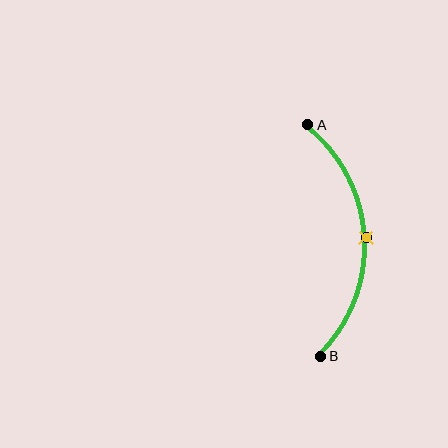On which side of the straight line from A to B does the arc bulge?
The arc bulges to the right of the straight line connecting A and B.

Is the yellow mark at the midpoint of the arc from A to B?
Yes. The yellow mark lies on the arc at equal arc-length from both A and B — it is the arc midpoint.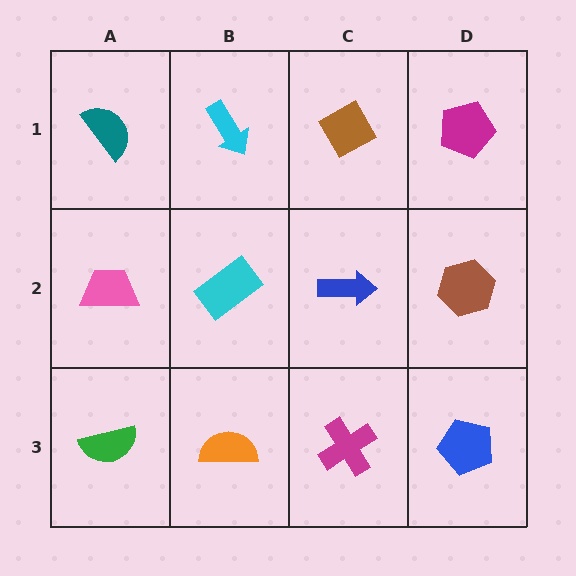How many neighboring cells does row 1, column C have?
3.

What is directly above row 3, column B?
A cyan rectangle.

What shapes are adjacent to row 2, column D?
A magenta pentagon (row 1, column D), a blue pentagon (row 3, column D), a blue arrow (row 2, column C).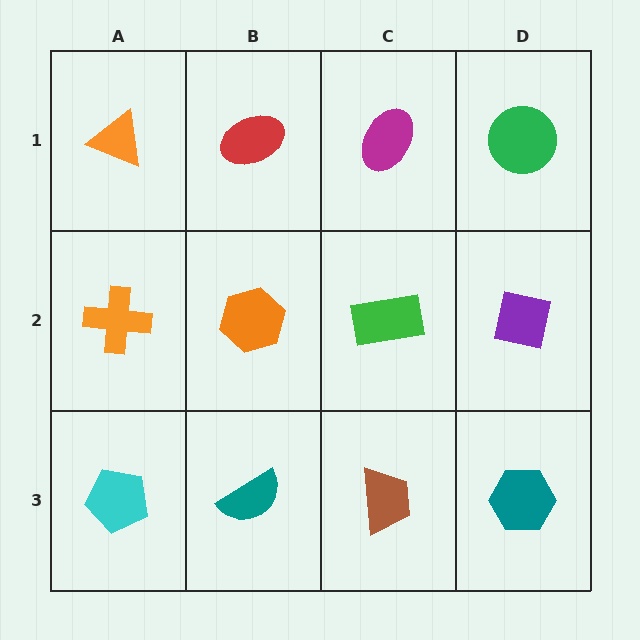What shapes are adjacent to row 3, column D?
A purple square (row 2, column D), a brown trapezoid (row 3, column C).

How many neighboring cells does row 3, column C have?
3.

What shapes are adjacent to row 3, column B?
An orange hexagon (row 2, column B), a cyan pentagon (row 3, column A), a brown trapezoid (row 3, column C).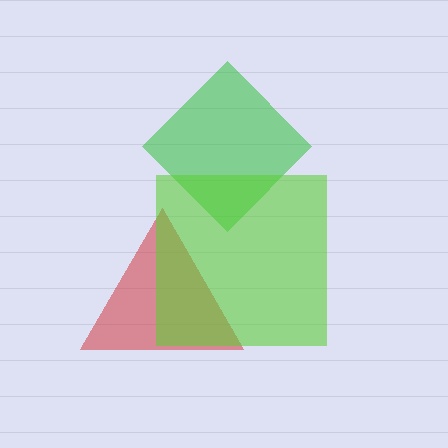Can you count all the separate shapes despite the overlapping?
Yes, there are 3 separate shapes.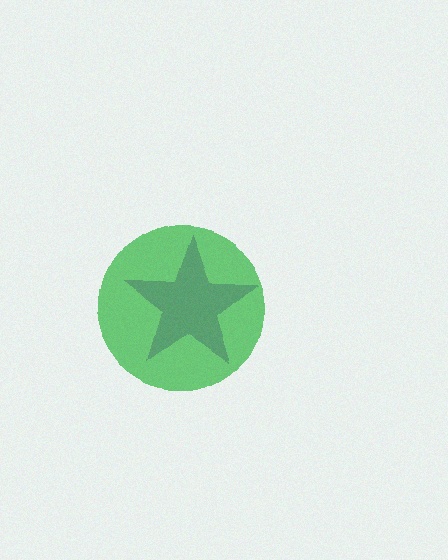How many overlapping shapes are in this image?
There are 2 overlapping shapes in the image.